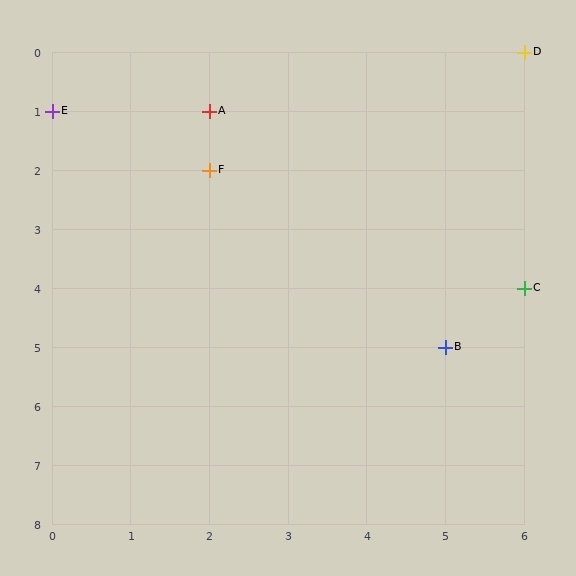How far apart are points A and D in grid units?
Points A and D are 4 columns and 1 row apart (about 4.1 grid units diagonally).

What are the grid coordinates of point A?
Point A is at grid coordinates (2, 1).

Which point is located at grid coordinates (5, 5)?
Point B is at (5, 5).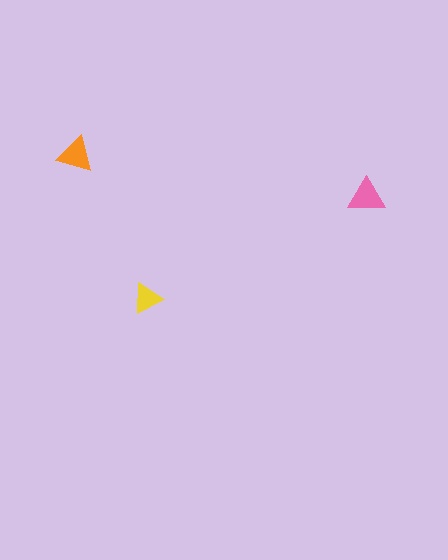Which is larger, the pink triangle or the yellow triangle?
The pink one.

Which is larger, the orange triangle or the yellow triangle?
The orange one.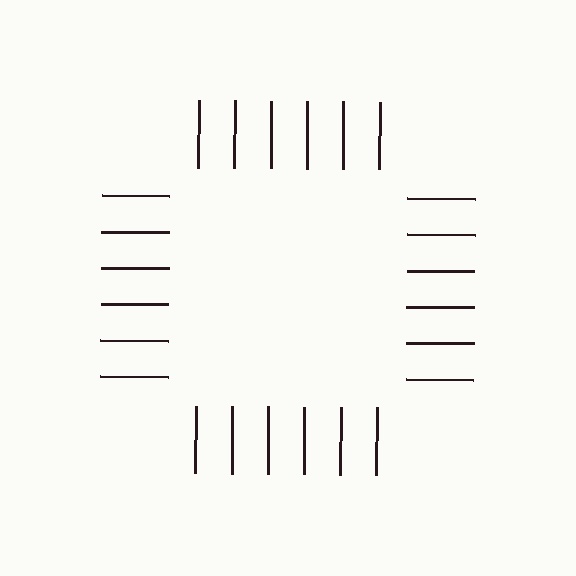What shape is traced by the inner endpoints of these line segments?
An illusory square — the line segments terminate on its edges but no continuous stroke is drawn.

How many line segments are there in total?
24 — 6 along each of the 4 edges.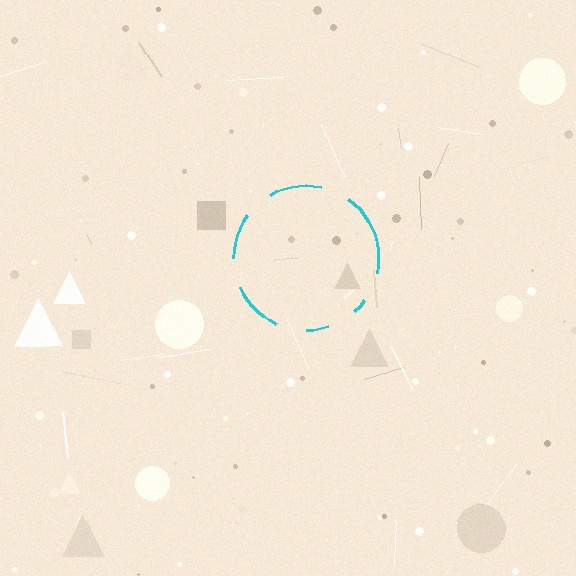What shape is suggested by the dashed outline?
The dashed outline suggests a circle.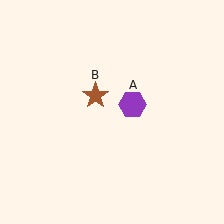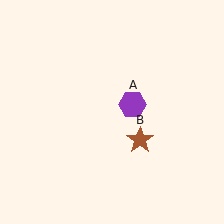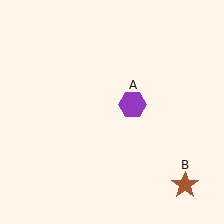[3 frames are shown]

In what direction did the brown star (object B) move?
The brown star (object B) moved down and to the right.